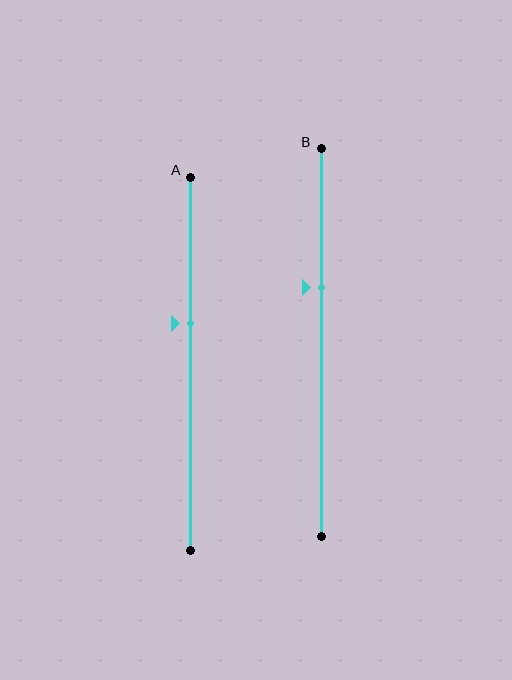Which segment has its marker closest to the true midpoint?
Segment A has its marker closest to the true midpoint.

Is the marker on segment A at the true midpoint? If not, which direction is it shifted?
No, the marker on segment A is shifted upward by about 11% of the segment length.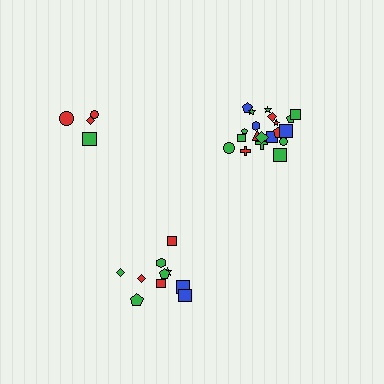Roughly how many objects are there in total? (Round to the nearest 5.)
Roughly 35 objects in total.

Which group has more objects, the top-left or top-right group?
The top-right group.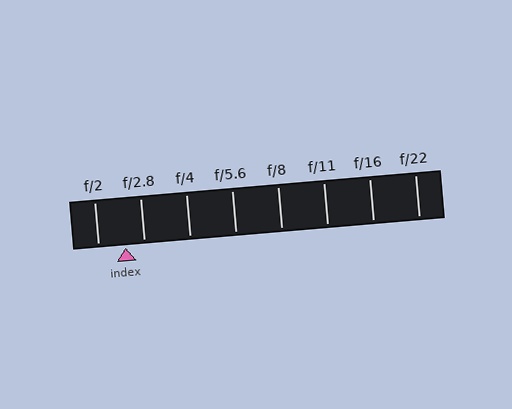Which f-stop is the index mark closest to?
The index mark is closest to f/2.8.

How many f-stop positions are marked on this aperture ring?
There are 8 f-stop positions marked.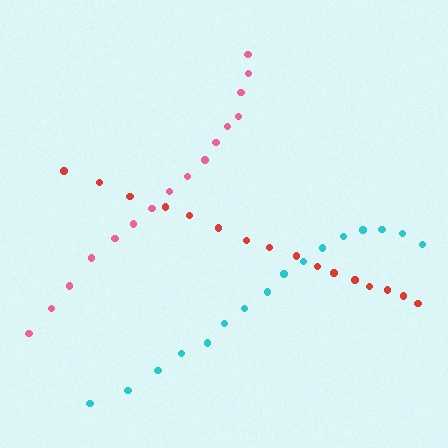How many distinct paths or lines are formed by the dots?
There are 3 distinct paths.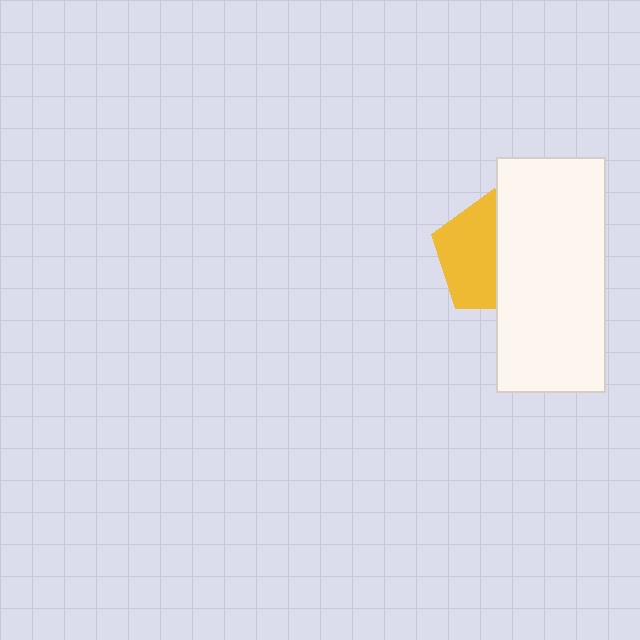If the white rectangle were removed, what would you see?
You would see the complete yellow pentagon.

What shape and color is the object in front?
The object in front is a white rectangle.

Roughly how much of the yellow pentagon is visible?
About half of it is visible (roughly 51%).